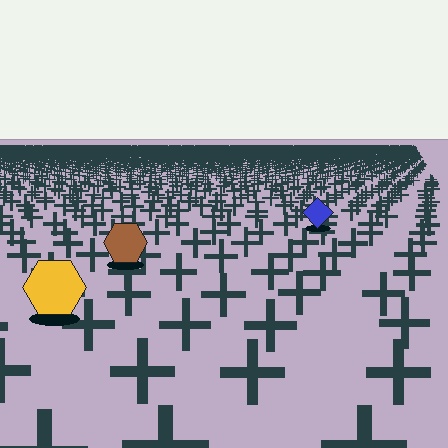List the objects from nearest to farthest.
From nearest to farthest: the yellow hexagon, the brown hexagon, the blue diamond.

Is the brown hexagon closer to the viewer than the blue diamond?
Yes. The brown hexagon is closer — you can tell from the texture gradient: the ground texture is coarser near it.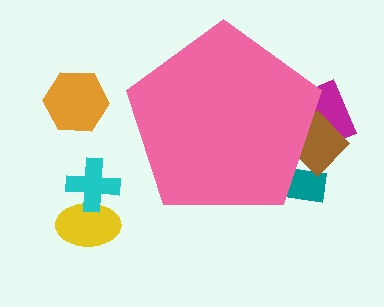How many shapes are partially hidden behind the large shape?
3 shapes are partially hidden.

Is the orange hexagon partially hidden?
No, the orange hexagon is fully visible.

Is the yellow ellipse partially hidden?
No, the yellow ellipse is fully visible.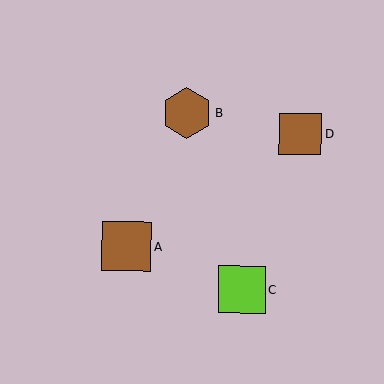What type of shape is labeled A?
Shape A is a brown square.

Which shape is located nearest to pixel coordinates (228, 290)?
The lime square (labeled C) at (242, 290) is nearest to that location.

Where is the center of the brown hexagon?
The center of the brown hexagon is at (187, 113).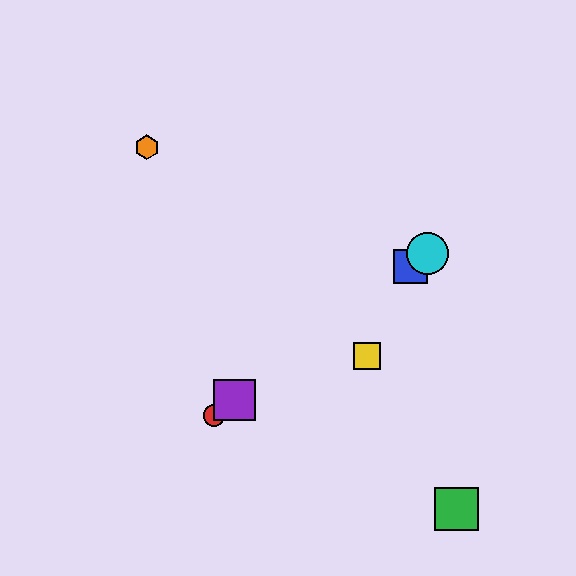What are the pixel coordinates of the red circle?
The red circle is at (214, 416).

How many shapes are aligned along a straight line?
4 shapes (the red circle, the blue square, the purple square, the cyan circle) are aligned along a straight line.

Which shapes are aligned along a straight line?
The red circle, the blue square, the purple square, the cyan circle are aligned along a straight line.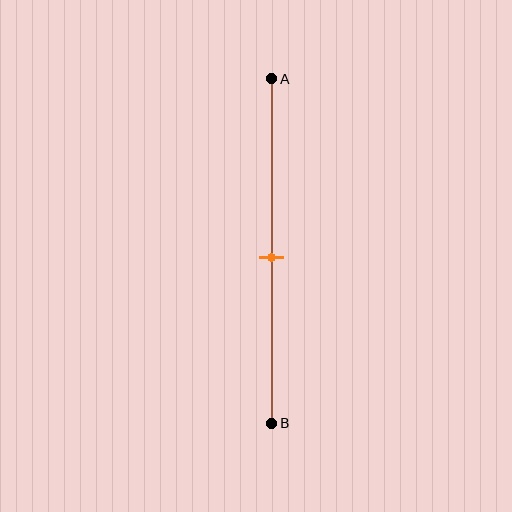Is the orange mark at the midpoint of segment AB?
Yes, the mark is approximately at the midpoint.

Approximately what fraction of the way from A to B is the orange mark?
The orange mark is approximately 50% of the way from A to B.